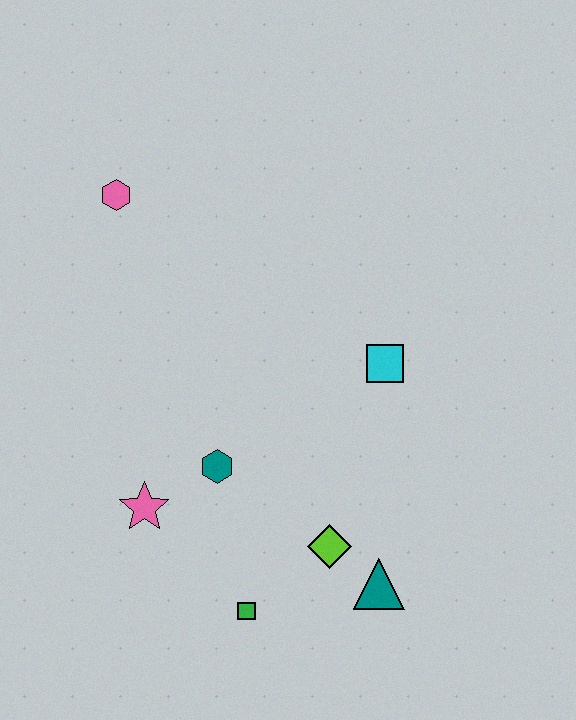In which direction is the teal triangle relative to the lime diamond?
The teal triangle is to the right of the lime diamond.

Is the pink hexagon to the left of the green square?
Yes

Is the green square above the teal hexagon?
No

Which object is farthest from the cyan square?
The pink hexagon is farthest from the cyan square.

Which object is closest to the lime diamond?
The teal triangle is closest to the lime diamond.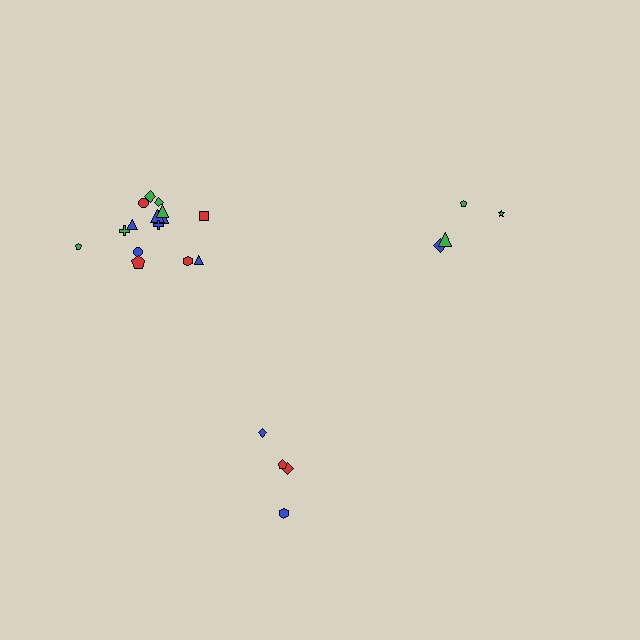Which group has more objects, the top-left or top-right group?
The top-left group.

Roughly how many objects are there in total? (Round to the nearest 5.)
Roughly 25 objects in total.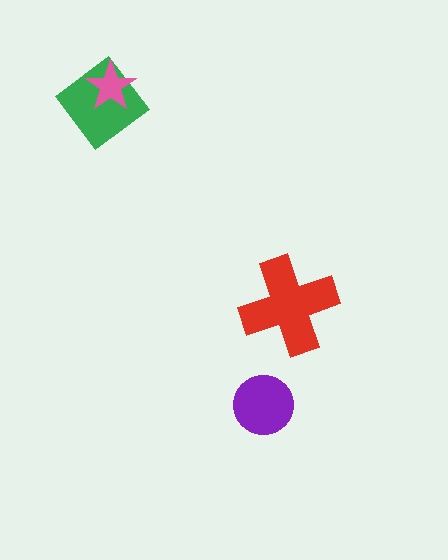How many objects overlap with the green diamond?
1 object overlaps with the green diamond.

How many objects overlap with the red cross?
0 objects overlap with the red cross.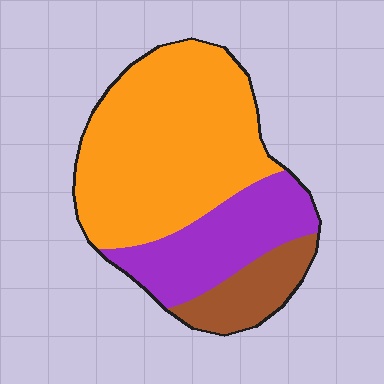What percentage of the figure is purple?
Purple takes up about one quarter (1/4) of the figure.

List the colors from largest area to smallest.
From largest to smallest: orange, purple, brown.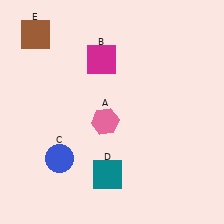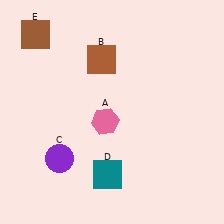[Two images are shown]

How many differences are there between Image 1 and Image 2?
There are 2 differences between the two images.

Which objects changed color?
B changed from magenta to brown. C changed from blue to purple.